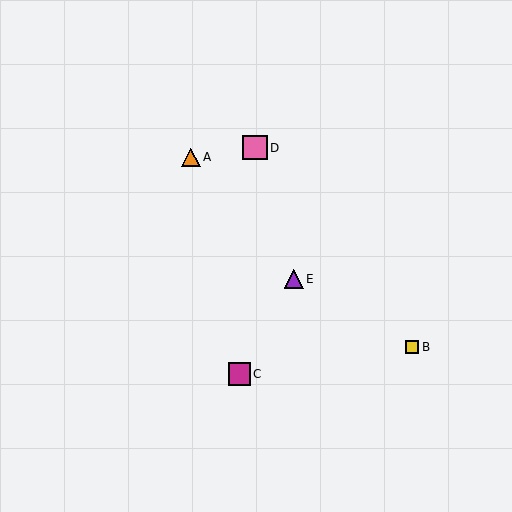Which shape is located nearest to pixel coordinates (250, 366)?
The magenta square (labeled C) at (239, 374) is nearest to that location.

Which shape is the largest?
The pink square (labeled D) is the largest.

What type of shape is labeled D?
Shape D is a pink square.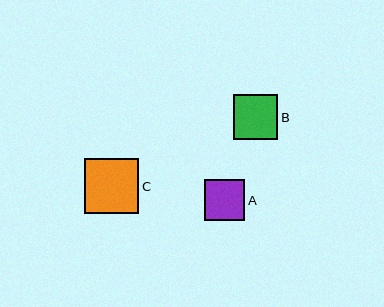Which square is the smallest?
Square A is the smallest with a size of approximately 40 pixels.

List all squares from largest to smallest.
From largest to smallest: C, B, A.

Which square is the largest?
Square C is the largest with a size of approximately 55 pixels.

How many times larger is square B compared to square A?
Square B is approximately 1.1 times the size of square A.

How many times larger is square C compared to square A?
Square C is approximately 1.4 times the size of square A.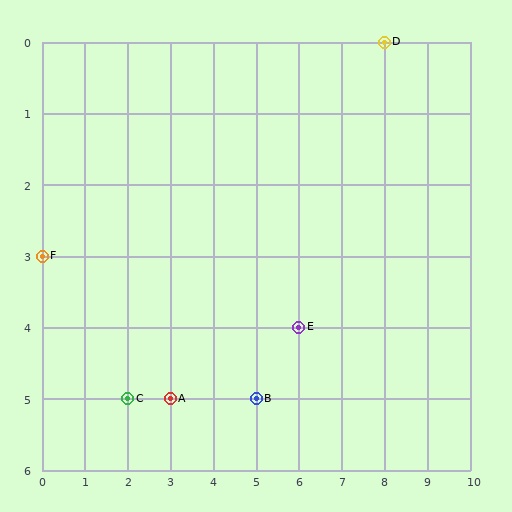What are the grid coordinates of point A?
Point A is at grid coordinates (3, 5).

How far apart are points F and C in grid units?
Points F and C are 2 columns and 2 rows apart (about 2.8 grid units diagonally).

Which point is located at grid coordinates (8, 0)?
Point D is at (8, 0).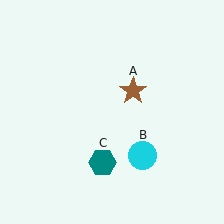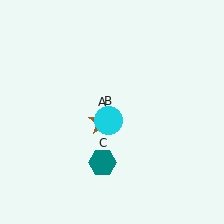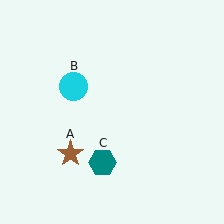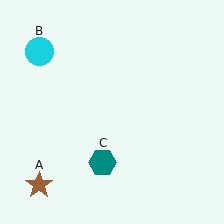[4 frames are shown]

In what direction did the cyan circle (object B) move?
The cyan circle (object B) moved up and to the left.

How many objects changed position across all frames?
2 objects changed position: brown star (object A), cyan circle (object B).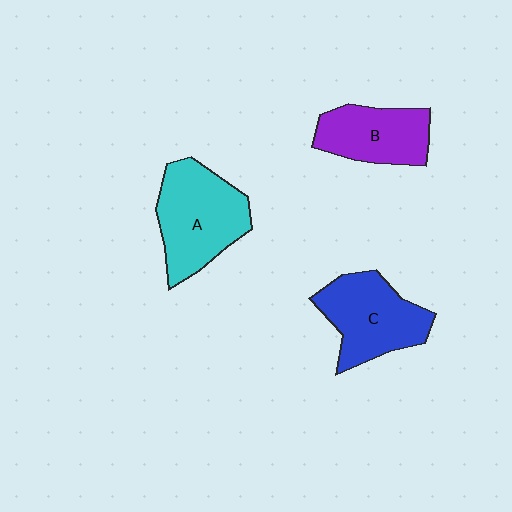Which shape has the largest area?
Shape A (cyan).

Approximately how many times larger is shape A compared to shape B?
Approximately 1.4 times.